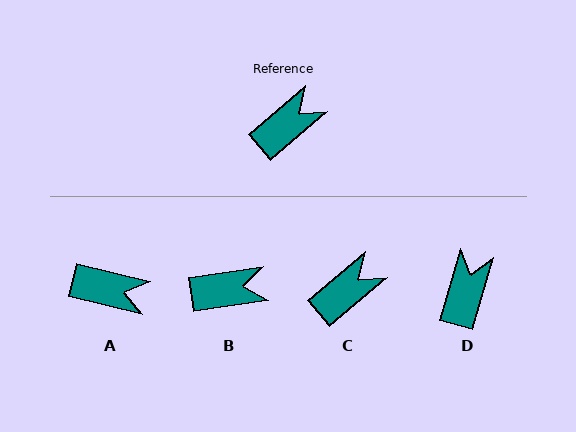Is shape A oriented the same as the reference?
No, it is off by about 54 degrees.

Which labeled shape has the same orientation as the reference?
C.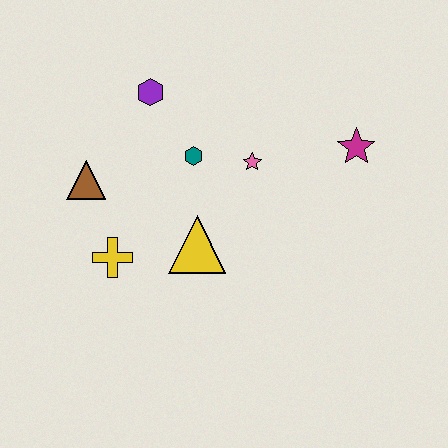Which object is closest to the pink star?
The teal hexagon is closest to the pink star.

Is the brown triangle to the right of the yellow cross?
No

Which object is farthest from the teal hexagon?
The magenta star is farthest from the teal hexagon.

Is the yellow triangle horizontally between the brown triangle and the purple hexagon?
No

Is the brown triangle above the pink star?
No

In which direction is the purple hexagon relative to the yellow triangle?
The purple hexagon is above the yellow triangle.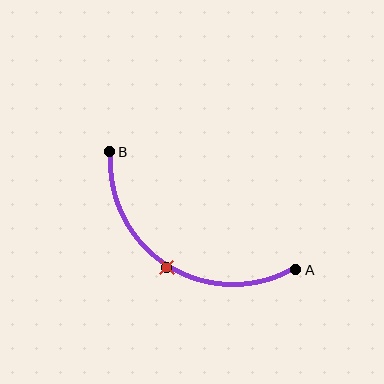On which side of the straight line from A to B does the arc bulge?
The arc bulges below the straight line connecting A and B.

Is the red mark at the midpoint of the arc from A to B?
Yes. The red mark lies on the arc at equal arc-length from both A and B — it is the arc midpoint.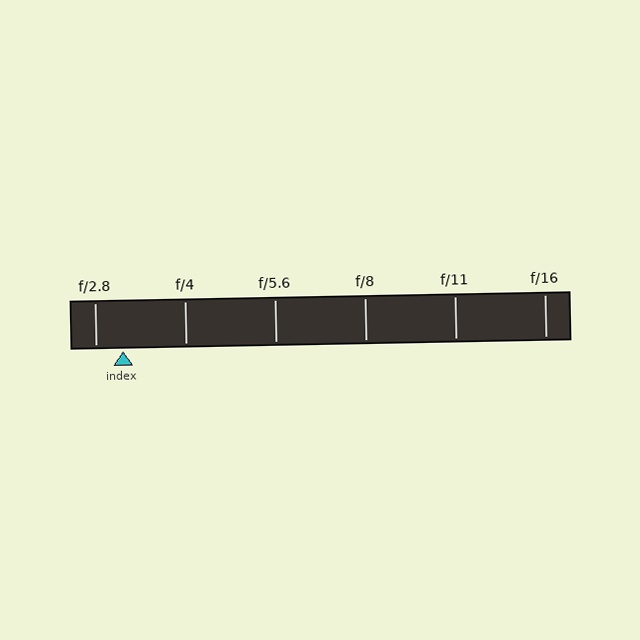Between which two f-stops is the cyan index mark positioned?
The index mark is between f/2.8 and f/4.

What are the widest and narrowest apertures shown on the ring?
The widest aperture shown is f/2.8 and the narrowest is f/16.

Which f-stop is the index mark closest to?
The index mark is closest to f/2.8.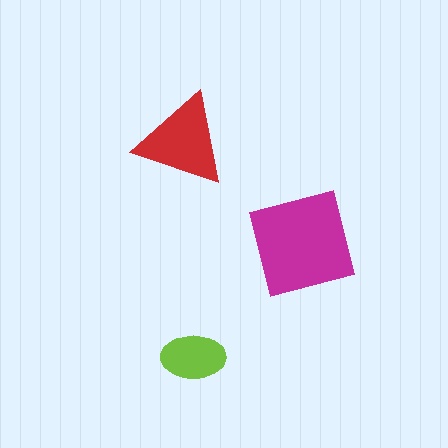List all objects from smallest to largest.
The lime ellipse, the red triangle, the magenta square.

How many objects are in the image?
There are 3 objects in the image.